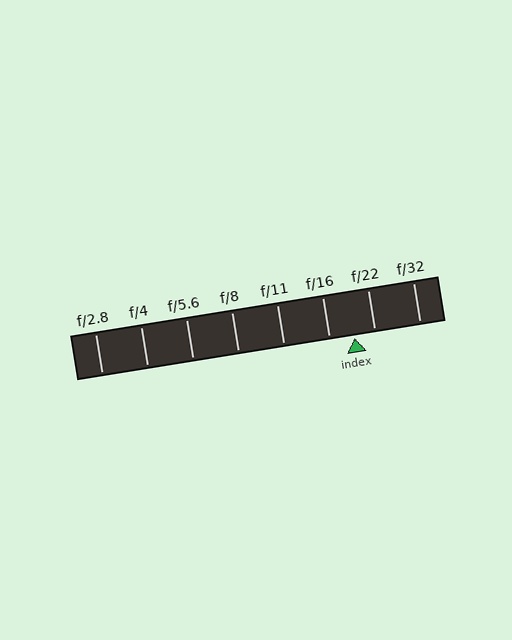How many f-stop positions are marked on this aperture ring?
There are 8 f-stop positions marked.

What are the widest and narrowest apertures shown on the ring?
The widest aperture shown is f/2.8 and the narrowest is f/32.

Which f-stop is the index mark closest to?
The index mark is closest to f/22.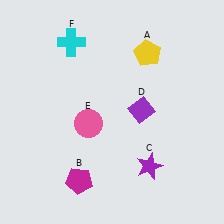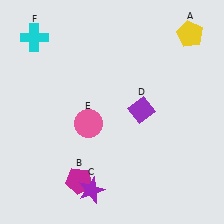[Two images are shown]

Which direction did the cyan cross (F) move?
The cyan cross (F) moved left.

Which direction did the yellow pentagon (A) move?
The yellow pentagon (A) moved right.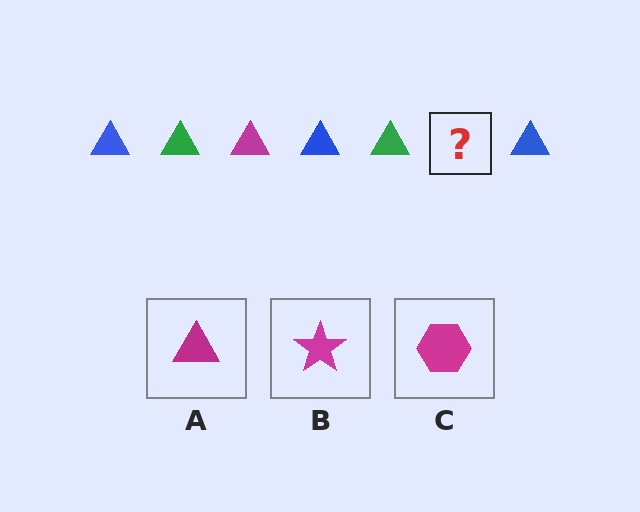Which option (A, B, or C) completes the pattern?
A.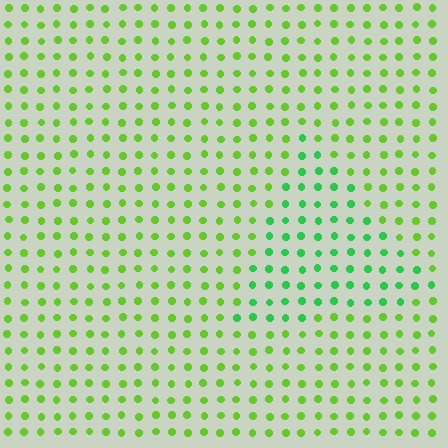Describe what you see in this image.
The image is filled with small lime elements in a uniform arrangement. A triangle-shaped region is visible where the elements are tinted to a slightly different hue, forming a subtle color boundary.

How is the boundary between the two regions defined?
The boundary is defined purely by a slight shift in hue (about 35 degrees). Spacing, size, and orientation are identical on both sides.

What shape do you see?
I see a triangle.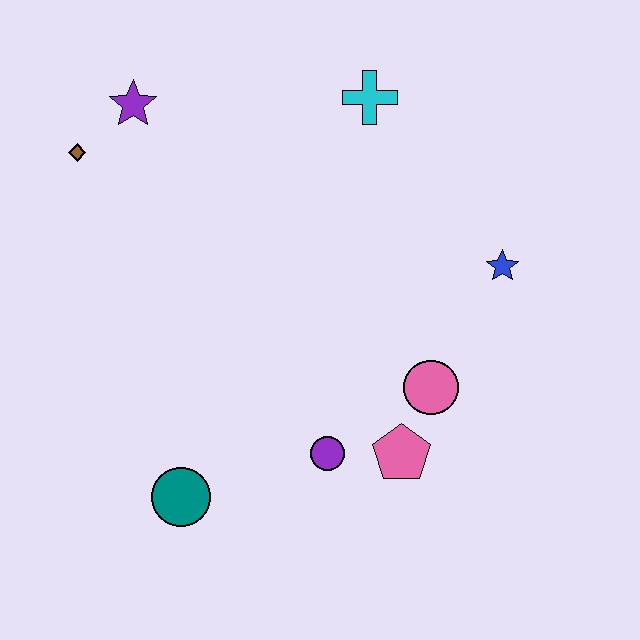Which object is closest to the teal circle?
The purple circle is closest to the teal circle.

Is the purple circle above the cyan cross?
No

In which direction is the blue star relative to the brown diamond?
The blue star is to the right of the brown diamond.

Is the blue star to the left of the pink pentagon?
No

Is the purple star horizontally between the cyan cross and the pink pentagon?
No